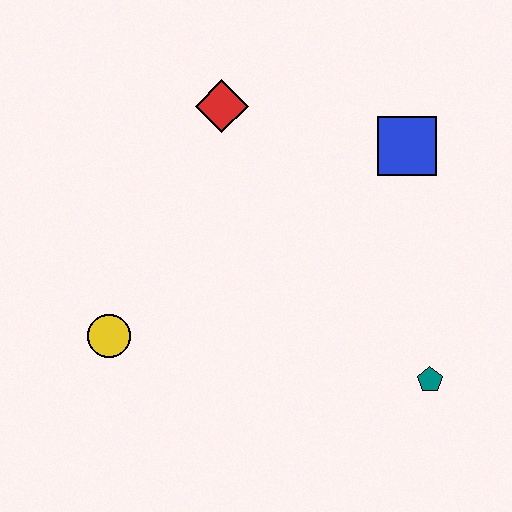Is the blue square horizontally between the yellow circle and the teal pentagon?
Yes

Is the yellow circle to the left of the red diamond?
Yes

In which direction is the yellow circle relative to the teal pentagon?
The yellow circle is to the left of the teal pentagon.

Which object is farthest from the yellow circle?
The blue square is farthest from the yellow circle.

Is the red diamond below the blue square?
No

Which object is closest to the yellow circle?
The red diamond is closest to the yellow circle.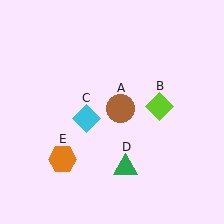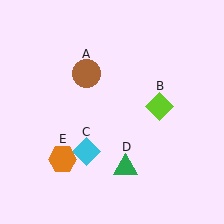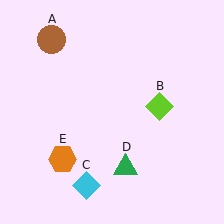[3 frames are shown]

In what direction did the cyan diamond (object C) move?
The cyan diamond (object C) moved down.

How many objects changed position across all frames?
2 objects changed position: brown circle (object A), cyan diamond (object C).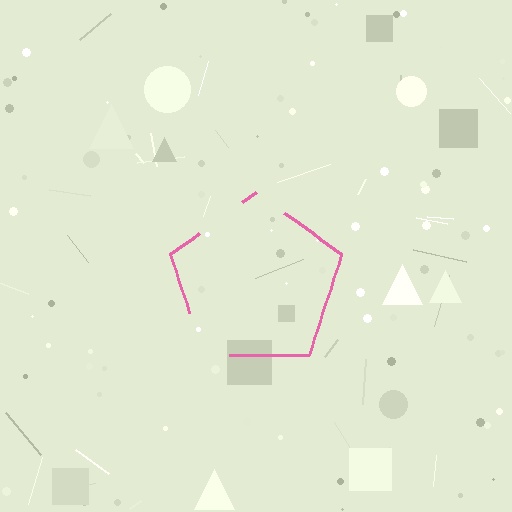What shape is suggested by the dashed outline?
The dashed outline suggests a pentagon.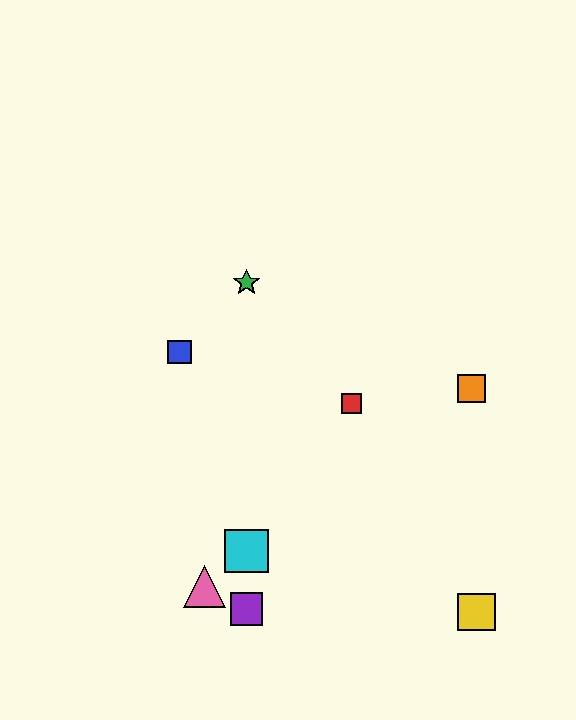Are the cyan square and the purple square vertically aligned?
Yes, both are at x≈247.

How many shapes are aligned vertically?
3 shapes (the green star, the purple square, the cyan square) are aligned vertically.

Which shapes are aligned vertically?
The green star, the purple square, the cyan square are aligned vertically.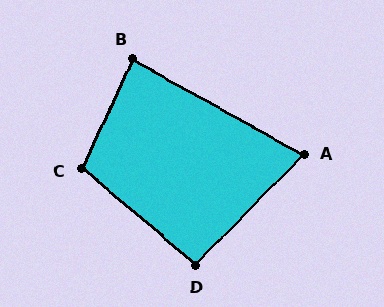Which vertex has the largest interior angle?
C, at approximately 105 degrees.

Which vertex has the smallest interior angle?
A, at approximately 75 degrees.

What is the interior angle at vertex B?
Approximately 86 degrees (approximately right).